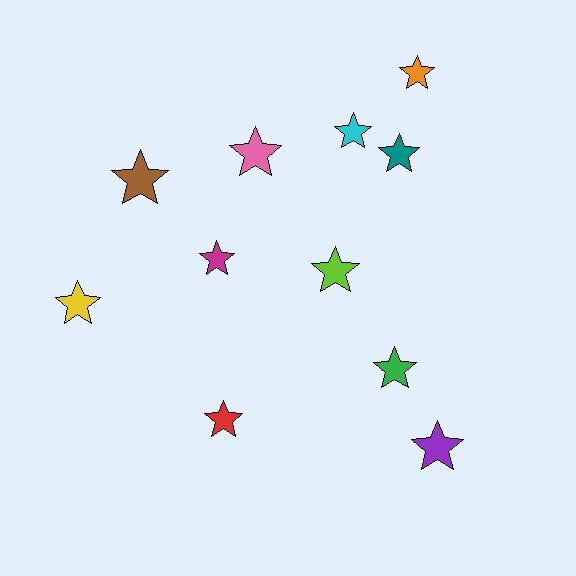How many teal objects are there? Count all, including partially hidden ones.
There is 1 teal object.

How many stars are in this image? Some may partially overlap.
There are 11 stars.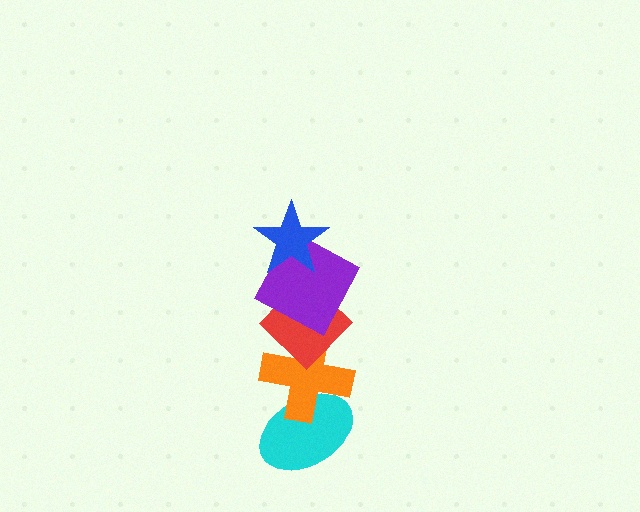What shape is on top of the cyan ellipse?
The orange cross is on top of the cyan ellipse.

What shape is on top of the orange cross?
The red diamond is on top of the orange cross.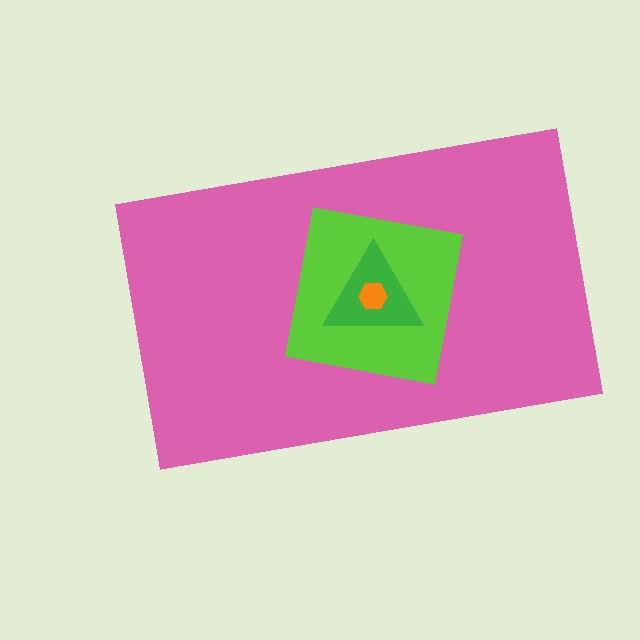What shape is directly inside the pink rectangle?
The lime square.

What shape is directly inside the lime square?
The green triangle.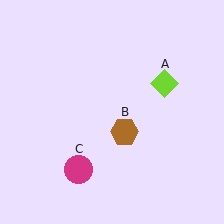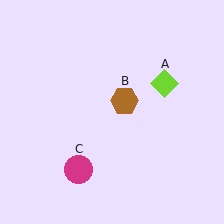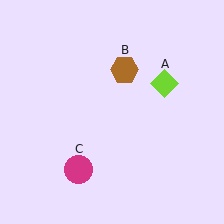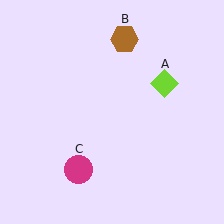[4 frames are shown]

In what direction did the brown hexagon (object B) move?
The brown hexagon (object B) moved up.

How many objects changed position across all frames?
1 object changed position: brown hexagon (object B).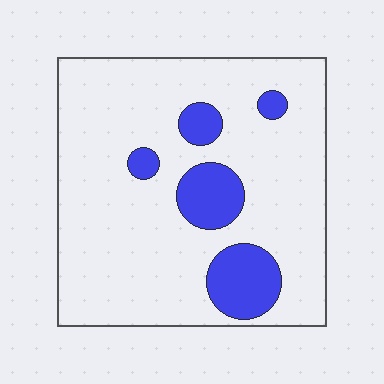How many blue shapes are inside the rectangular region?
5.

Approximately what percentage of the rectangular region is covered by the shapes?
Approximately 15%.